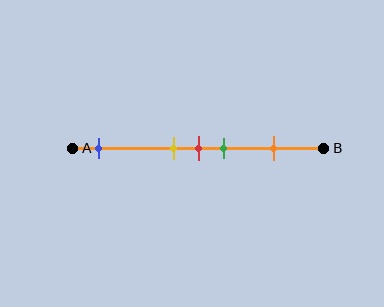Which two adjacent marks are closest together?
The yellow and red marks are the closest adjacent pair.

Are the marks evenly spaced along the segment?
No, the marks are not evenly spaced.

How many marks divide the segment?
There are 5 marks dividing the segment.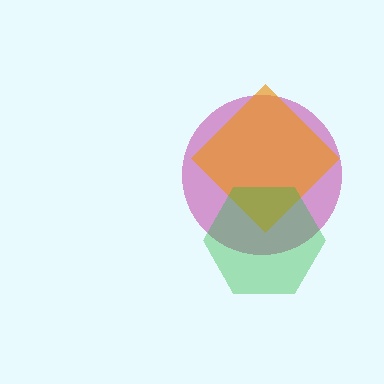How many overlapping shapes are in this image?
There are 3 overlapping shapes in the image.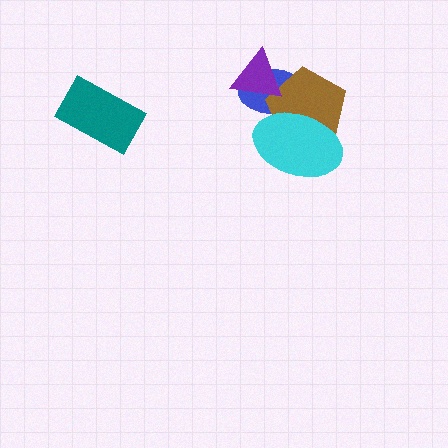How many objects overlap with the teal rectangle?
0 objects overlap with the teal rectangle.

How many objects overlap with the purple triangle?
2 objects overlap with the purple triangle.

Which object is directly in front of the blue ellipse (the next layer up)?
The brown pentagon is directly in front of the blue ellipse.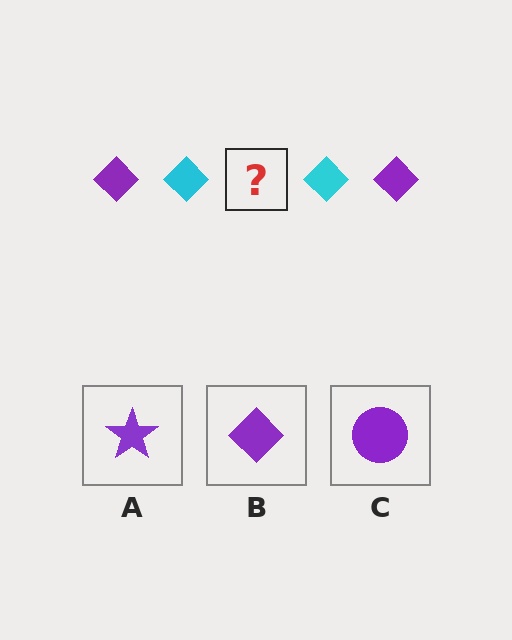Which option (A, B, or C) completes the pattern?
B.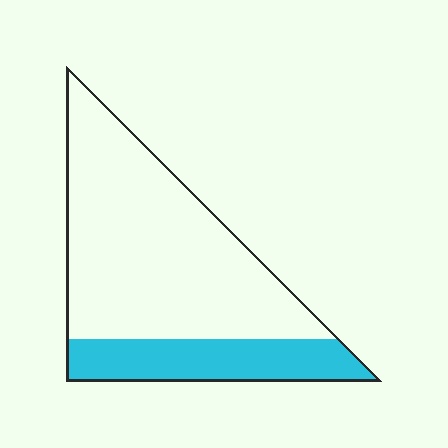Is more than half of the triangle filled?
No.